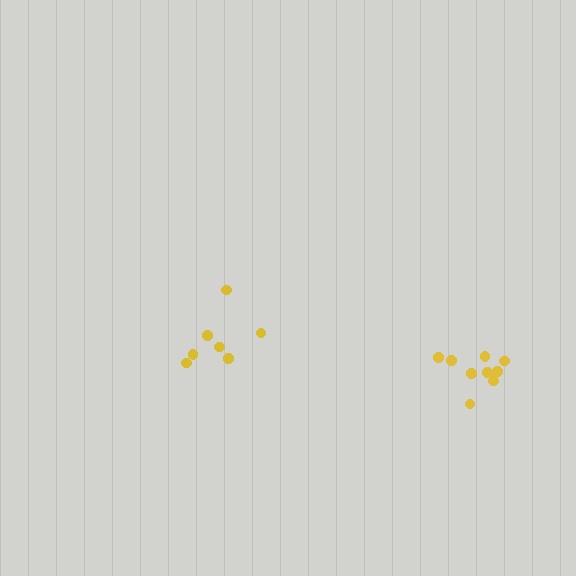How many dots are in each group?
Group 1: 10 dots, Group 2: 7 dots (17 total).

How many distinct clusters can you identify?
There are 2 distinct clusters.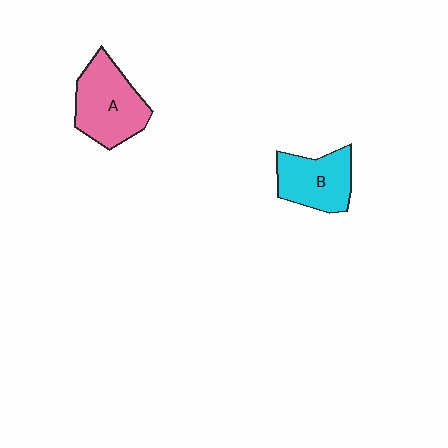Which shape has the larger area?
Shape A (pink).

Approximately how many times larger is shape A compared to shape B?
Approximately 1.2 times.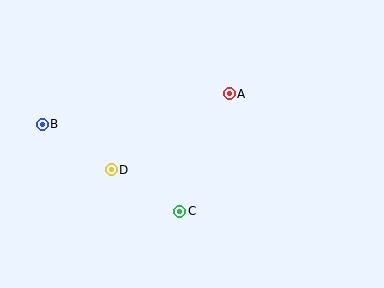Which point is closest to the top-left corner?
Point B is closest to the top-left corner.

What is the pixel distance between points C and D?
The distance between C and D is 80 pixels.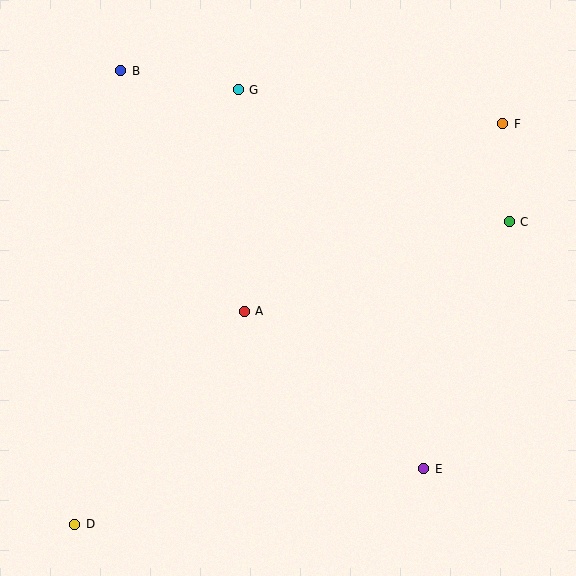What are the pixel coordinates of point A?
Point A is at (244, 311).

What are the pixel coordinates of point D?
Point D is at (75, 524).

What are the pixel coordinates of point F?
Point F is at (503, 124).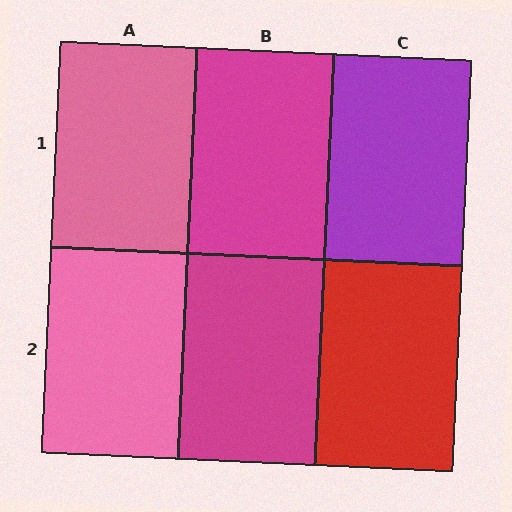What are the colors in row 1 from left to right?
Pink, magenta, purple.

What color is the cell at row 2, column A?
Pink.